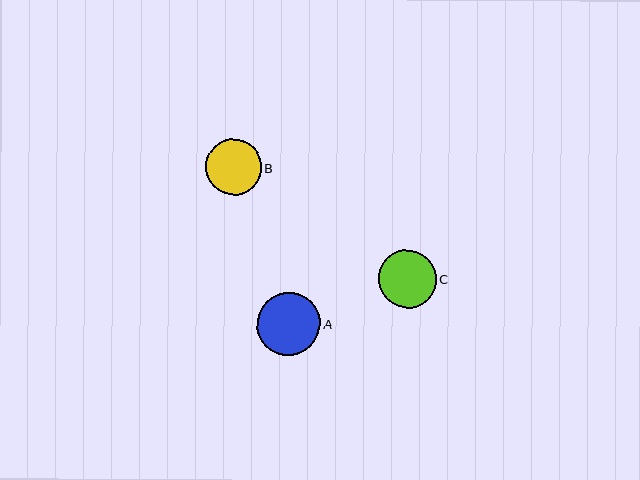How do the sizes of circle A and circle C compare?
Circle A and circle C are approximately the same size.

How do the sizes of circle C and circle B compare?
Circle C and circle B are approximately the same size.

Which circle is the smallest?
Circle B is the smallest with a size of approximately 56 pixels.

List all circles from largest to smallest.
From largest to smallest: A, C, B.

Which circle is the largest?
Circle A is the largest with a size of approximately 63 pixels.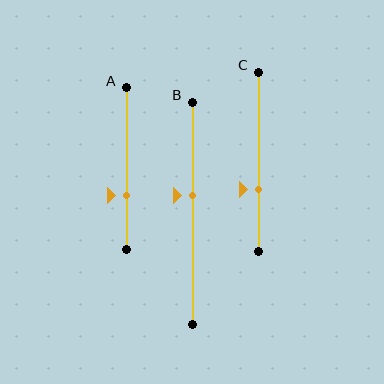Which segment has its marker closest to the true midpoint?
Segment B has its marker closest to the true midpoint.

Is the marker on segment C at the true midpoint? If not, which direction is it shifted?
No, the marker on segment C is shifted downward by about 15% of the segment length.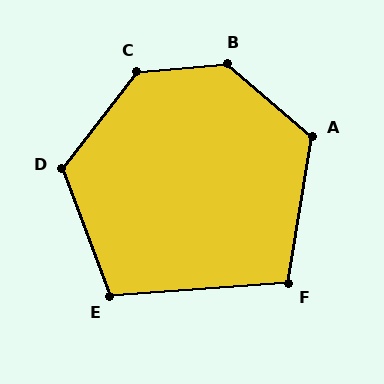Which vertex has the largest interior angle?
B, at approximately 135 degrees.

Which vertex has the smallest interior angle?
F, at approximately 104 degrees.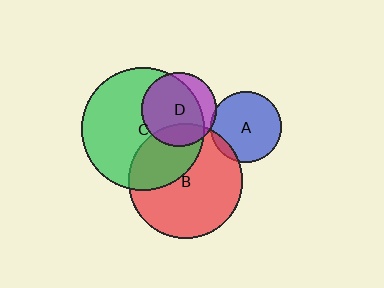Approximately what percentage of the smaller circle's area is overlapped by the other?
Approximately 5%.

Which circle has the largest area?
Circle C (green).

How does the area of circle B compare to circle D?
Approximately 2.3 times.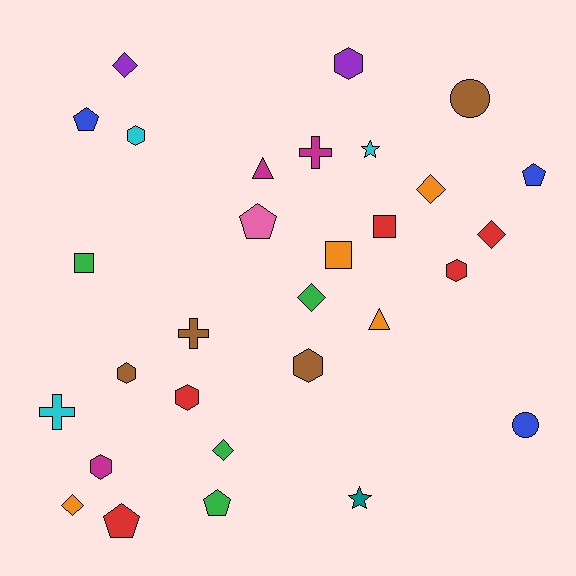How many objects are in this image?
There are 30 objects.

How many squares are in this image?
There are 3 squares.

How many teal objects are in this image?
There is 1 teal object.